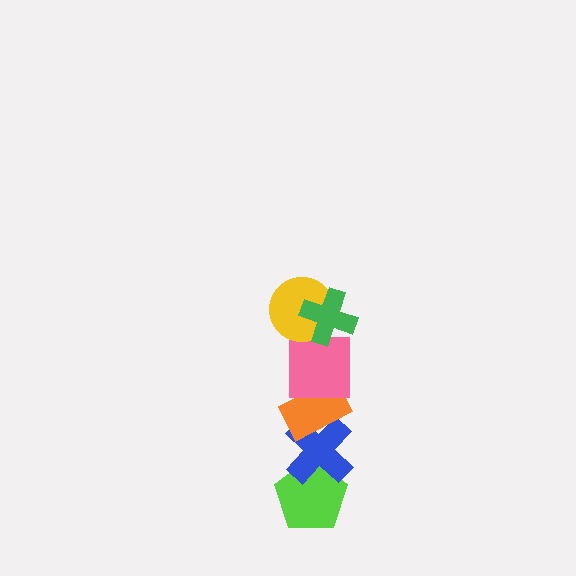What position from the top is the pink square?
The pink square is 3rd from the top.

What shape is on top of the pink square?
The yellow circle is on top of the pink square.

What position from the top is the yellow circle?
The yellow circle is 2nd from the top.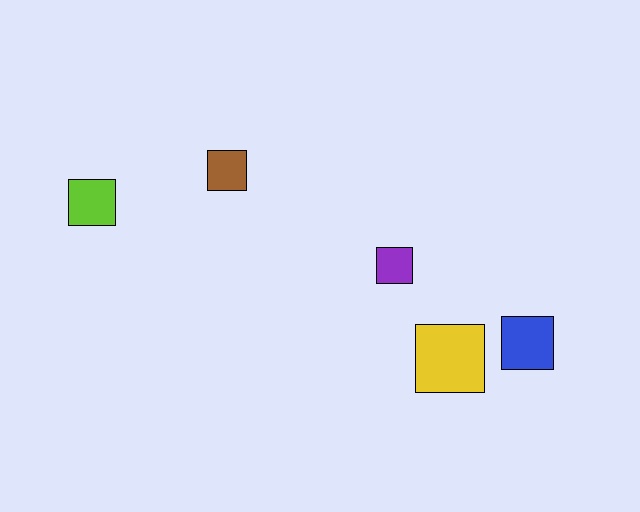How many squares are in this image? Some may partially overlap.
There are 5 squares.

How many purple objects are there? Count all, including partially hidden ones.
There is 1 purple object.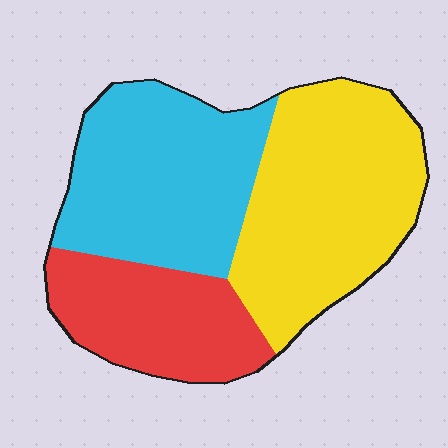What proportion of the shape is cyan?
Cyan takes up between a third and a half of the shape.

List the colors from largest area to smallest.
From largest to smallest: yellow, cyan, red.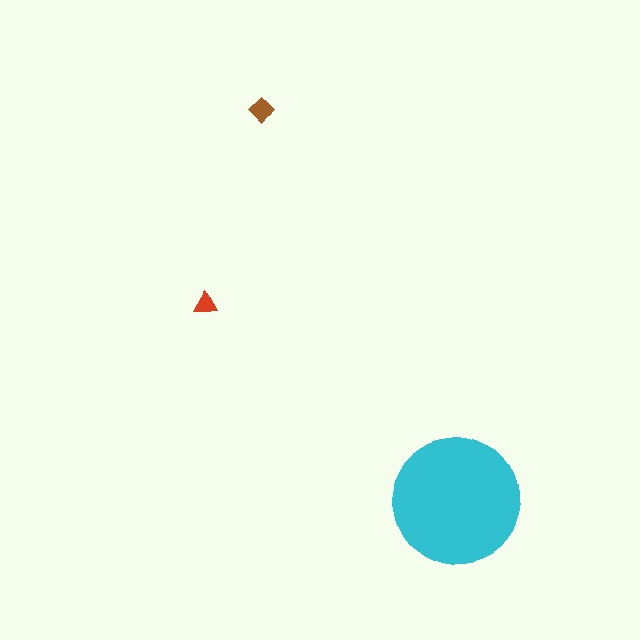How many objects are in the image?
There are 3 objects in the image.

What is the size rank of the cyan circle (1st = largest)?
1st.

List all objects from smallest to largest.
The red triangle, the brown diamond, the cyan circle.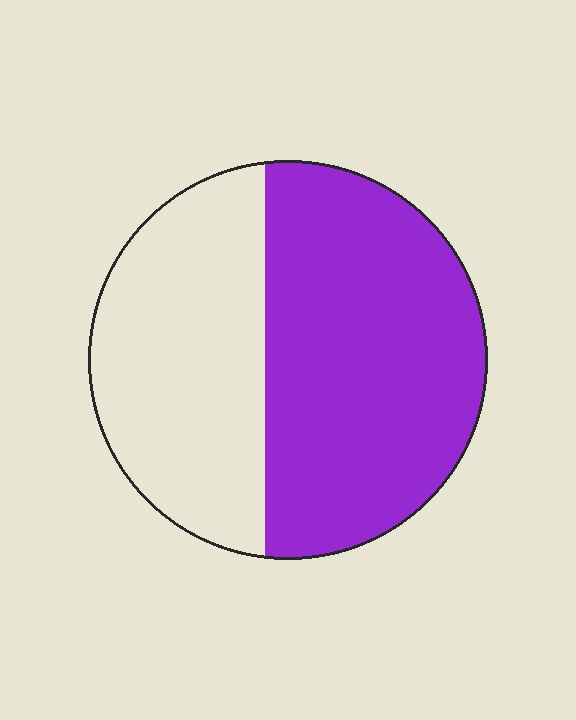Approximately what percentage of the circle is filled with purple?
Approximately 55%.